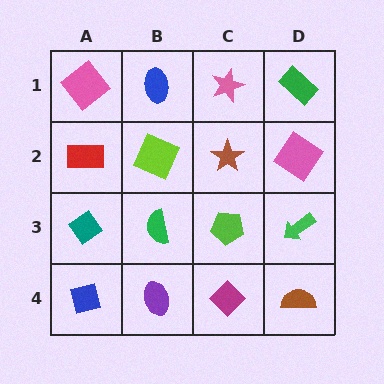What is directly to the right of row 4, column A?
A purple ellipse.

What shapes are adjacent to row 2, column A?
A pink diamond (row 1, column A), a teal diamond (row 3, column A), a lime square (row 2, column B).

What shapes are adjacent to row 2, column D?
A green rectangle (row 1, column D), a green arrow (row 3, column D), a brown star (row 2, column C).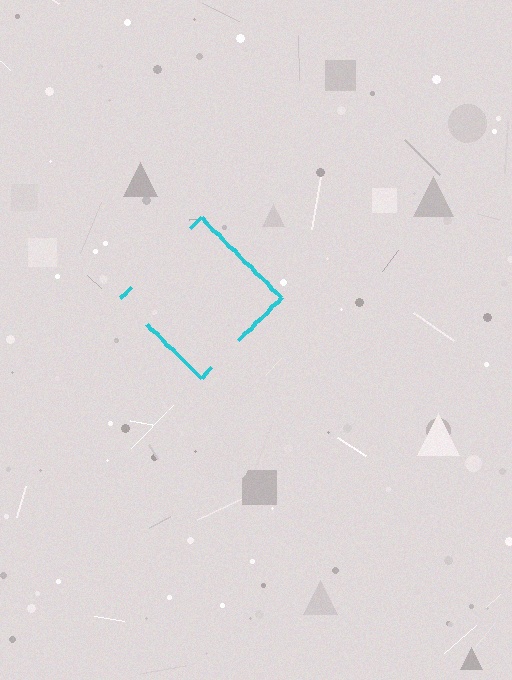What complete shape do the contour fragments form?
The contour fragments form a diamond.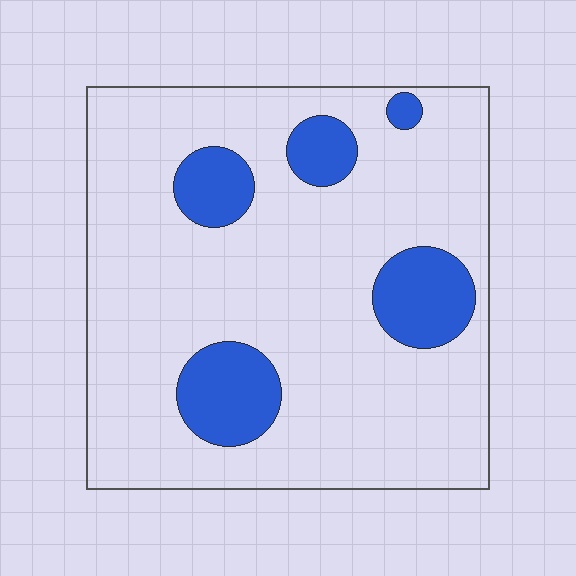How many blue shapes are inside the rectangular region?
5.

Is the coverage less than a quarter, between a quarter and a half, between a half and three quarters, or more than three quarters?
Less than a quarter.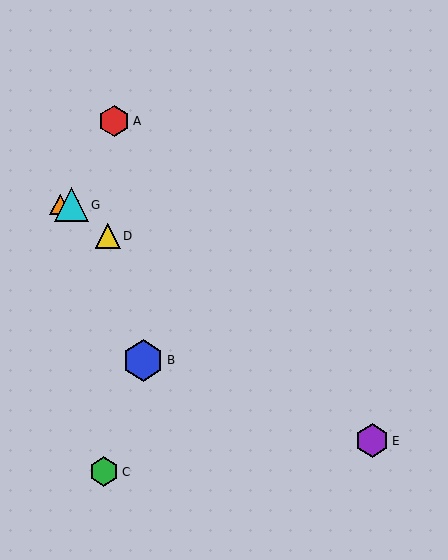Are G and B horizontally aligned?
No, G is at y≈205 and B is at y≈360.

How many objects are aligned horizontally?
2 objects (F, G) are aligned horizontally.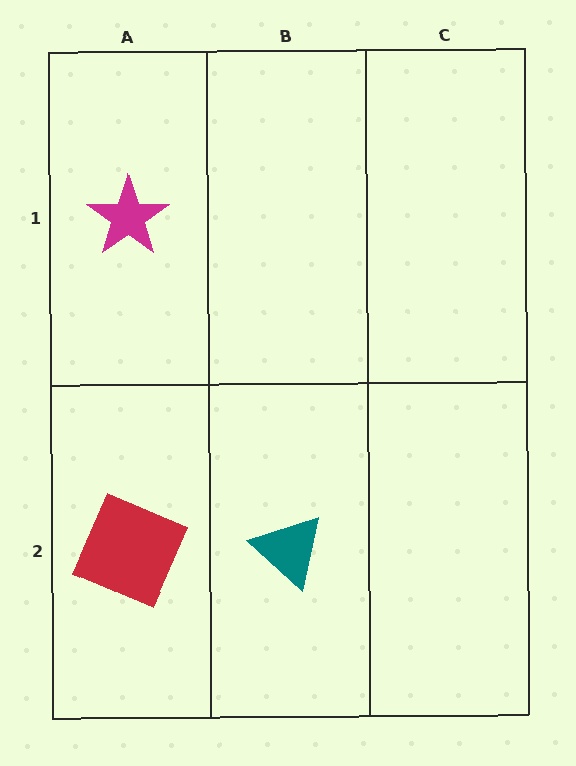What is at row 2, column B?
A teal triangle.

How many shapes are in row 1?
1 shape.